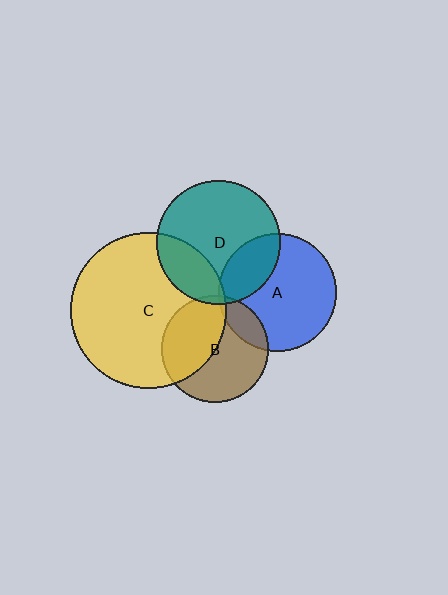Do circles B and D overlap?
Yes.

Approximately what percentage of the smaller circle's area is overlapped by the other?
Approximately 5%.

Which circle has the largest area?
Circle C (yellow).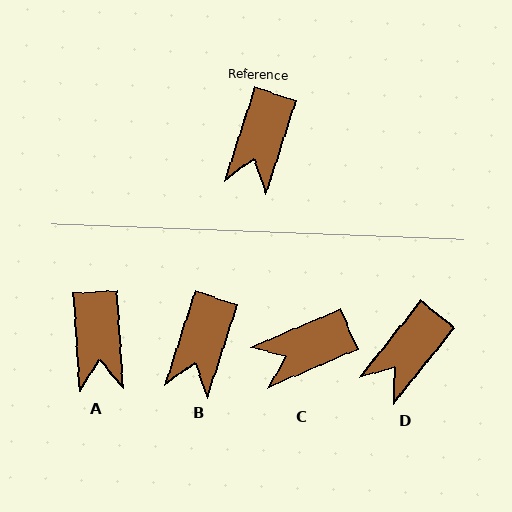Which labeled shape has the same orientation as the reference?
B.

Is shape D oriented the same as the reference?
No, it is off by about 21 degrees.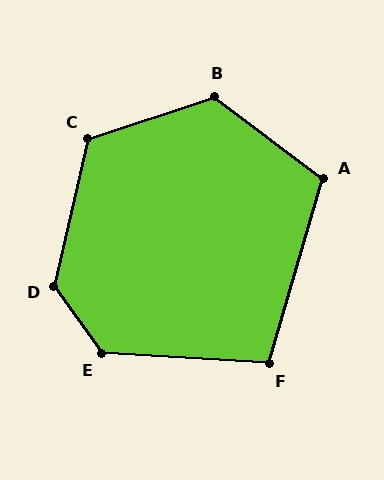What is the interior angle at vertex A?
Approximately 110 degrees (obtuse).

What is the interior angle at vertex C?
Approximately 121 degrees (obtuse).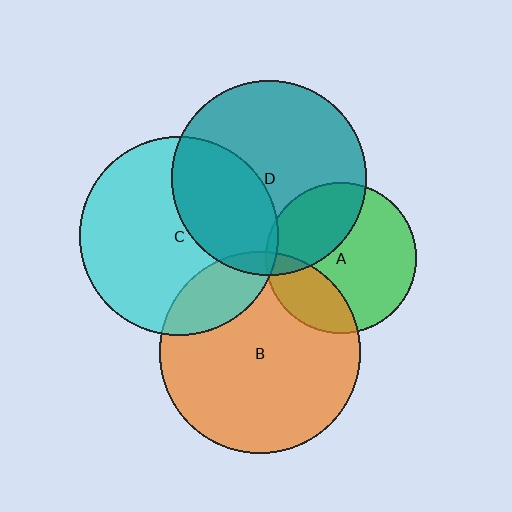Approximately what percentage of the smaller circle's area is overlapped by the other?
Approximately 20%.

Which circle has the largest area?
Circle B (orange).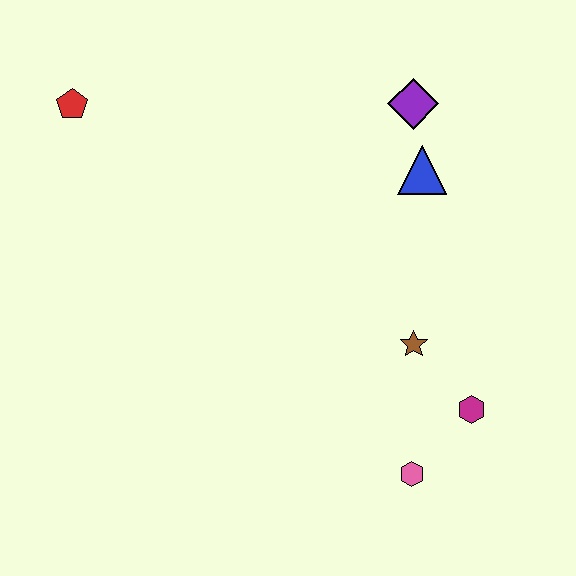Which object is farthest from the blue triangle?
The red pentagon is farthest from the blue triangle.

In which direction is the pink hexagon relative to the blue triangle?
The pink hexagon is below the blue triangle.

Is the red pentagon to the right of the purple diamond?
No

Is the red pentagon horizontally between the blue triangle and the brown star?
No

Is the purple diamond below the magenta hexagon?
No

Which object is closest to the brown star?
The magenta hexagon is closest to the brown star.